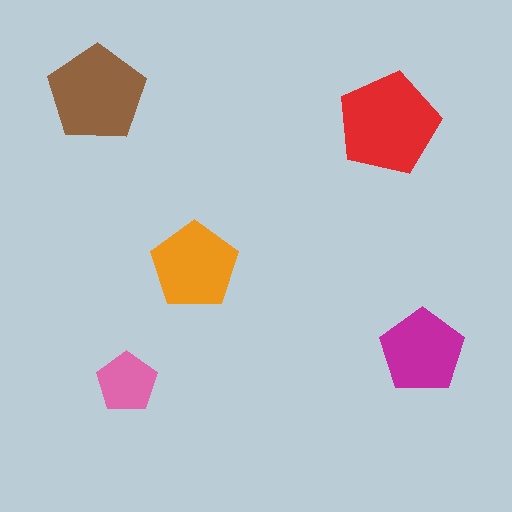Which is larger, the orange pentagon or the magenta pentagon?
The orange one.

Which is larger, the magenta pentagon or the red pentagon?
The red one.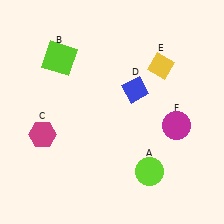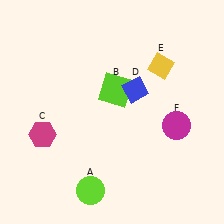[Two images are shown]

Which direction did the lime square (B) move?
The lime square (B) moved right.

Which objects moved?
The objects that moved are: the lime circle (A), the lime square (B).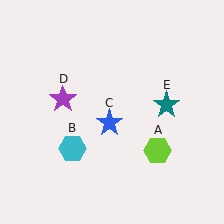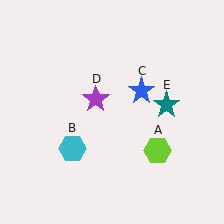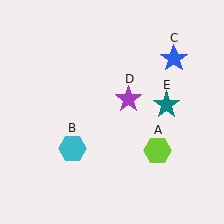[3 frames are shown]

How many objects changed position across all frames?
2 objects changed position: blue star (object C), purple star (object D).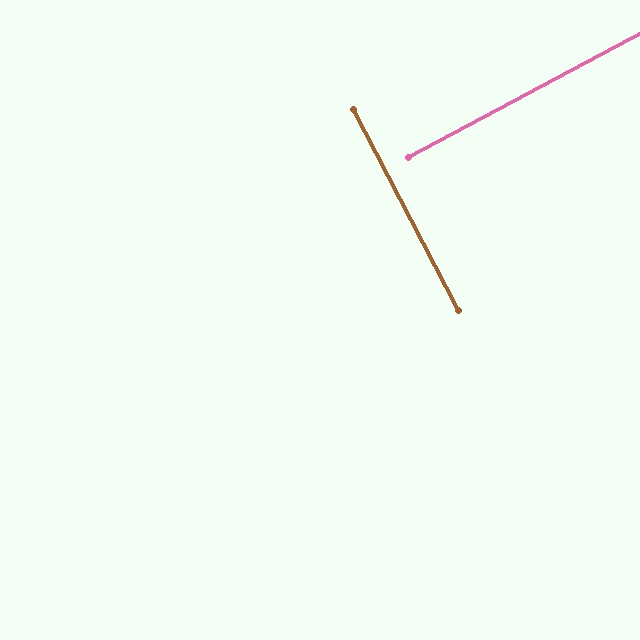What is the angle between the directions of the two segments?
Approximately 89 degrees.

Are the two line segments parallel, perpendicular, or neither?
Perpendicular — they meet at approximately 89°.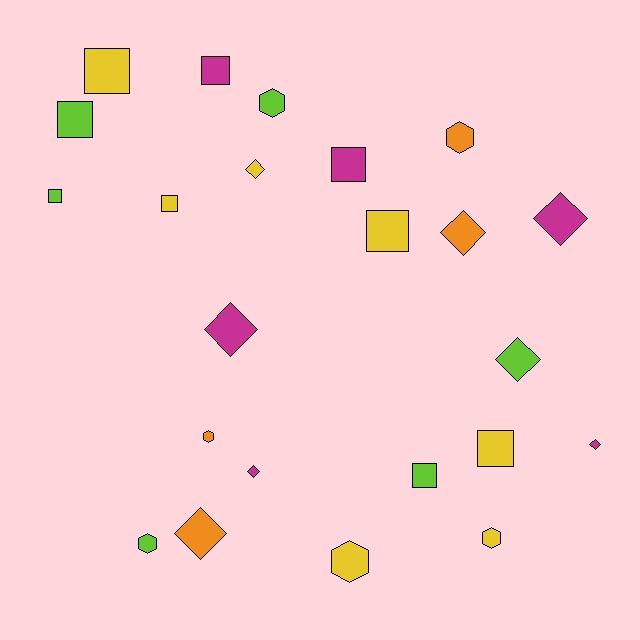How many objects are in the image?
There are 23 objects.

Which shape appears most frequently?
Square, with 9 objects.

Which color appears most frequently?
Yellow, with 7 objects.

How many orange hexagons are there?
There are 2 orange hexagons.